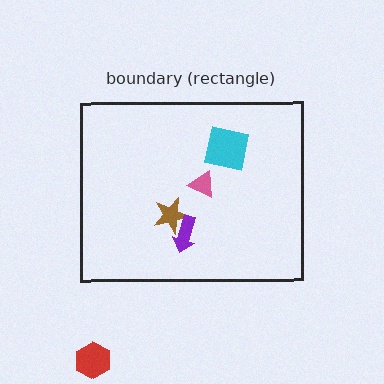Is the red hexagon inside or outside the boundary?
Outside.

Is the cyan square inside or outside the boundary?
Inside.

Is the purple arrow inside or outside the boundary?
Inside.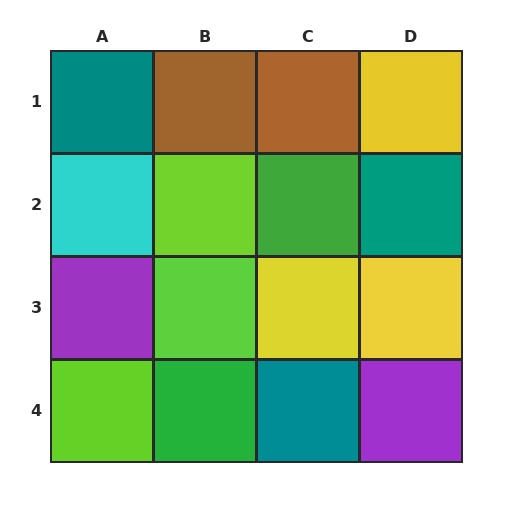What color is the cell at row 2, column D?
Teal.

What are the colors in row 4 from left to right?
Lime, green, teal, purple.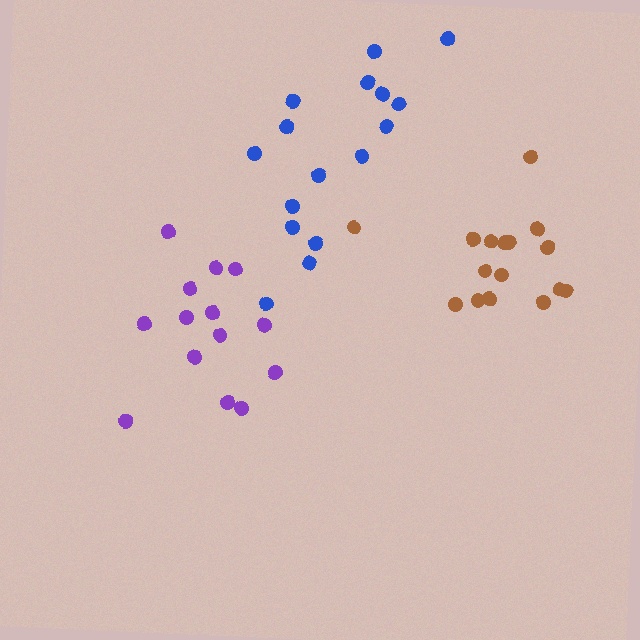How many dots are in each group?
Group 1: 16 dots, Group 2: 14 dots, Group 3: 16 dots (46 total).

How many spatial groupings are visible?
There are 3 spatial groupings.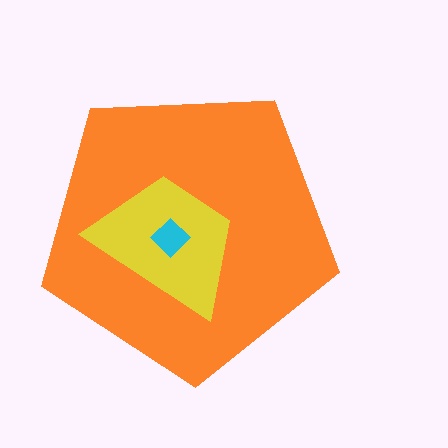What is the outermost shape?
The orange pentagon.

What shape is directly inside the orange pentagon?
The yellow trapezoid.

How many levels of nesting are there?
3.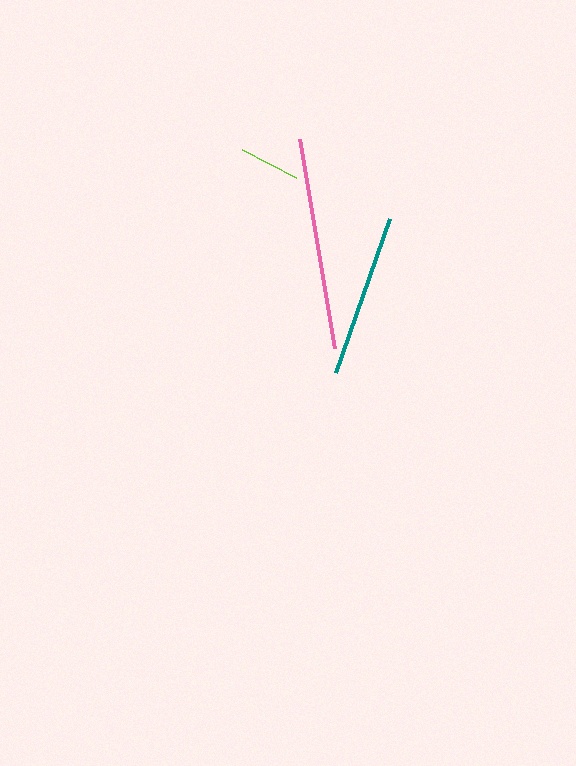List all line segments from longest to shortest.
From longest to shortest: pink, teal, lime.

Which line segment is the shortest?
The lime line is the shortest at approximately 61 pixels.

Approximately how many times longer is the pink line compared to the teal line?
The pink line is approximately 1.3 times the length of the teal line.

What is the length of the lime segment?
The lime segment is approximately 61 pixels long.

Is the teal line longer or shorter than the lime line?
The teal line is longer than the lime line.